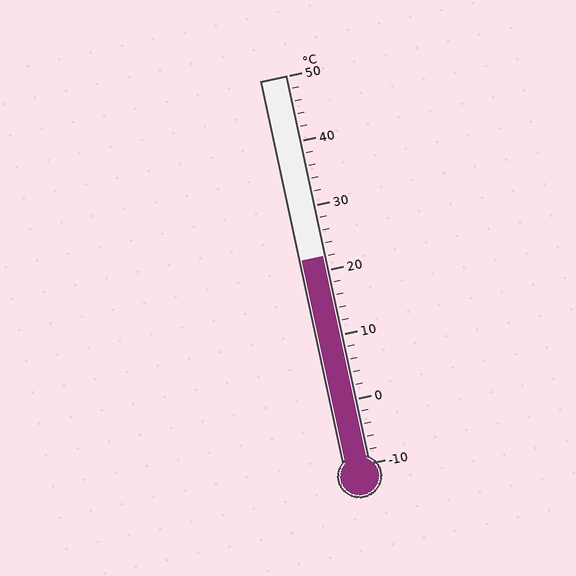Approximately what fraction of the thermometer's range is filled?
The thermometer is filled to approximately 55% of its range.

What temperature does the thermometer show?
The thermometer shows approximately 22°C.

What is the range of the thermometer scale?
The thermometer scale ranges from -10°C to 50°C.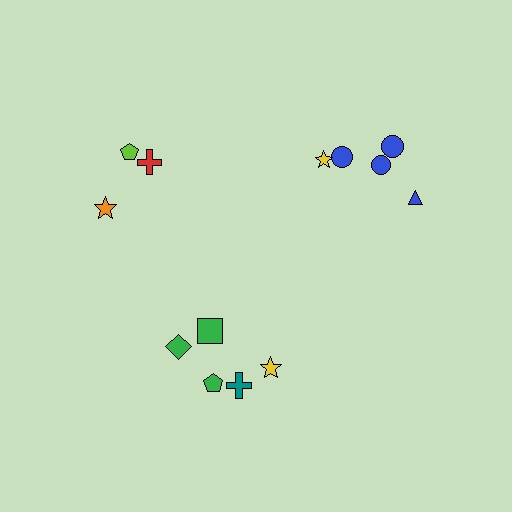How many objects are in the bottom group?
There are 5 objects.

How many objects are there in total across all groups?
There are 13 objects.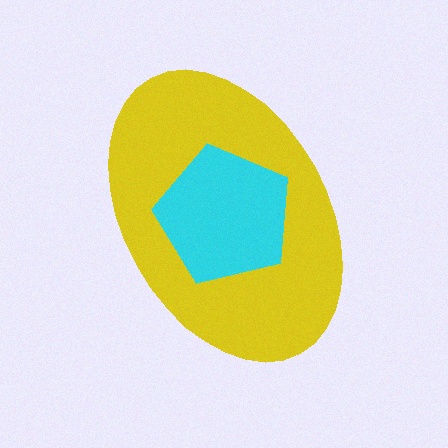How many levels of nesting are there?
2.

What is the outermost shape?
The yellow ellipse.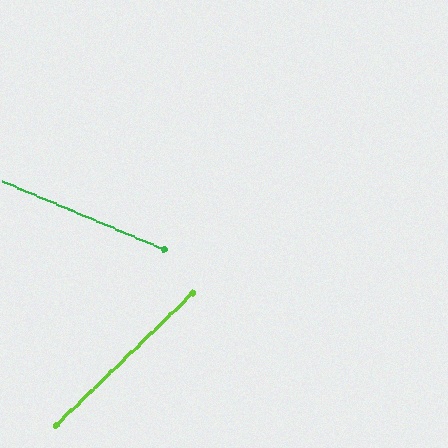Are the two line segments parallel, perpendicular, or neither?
Neither parallel nor perpendicular — they differ by about 67°.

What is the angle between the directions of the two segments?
Approximately 67 degrees.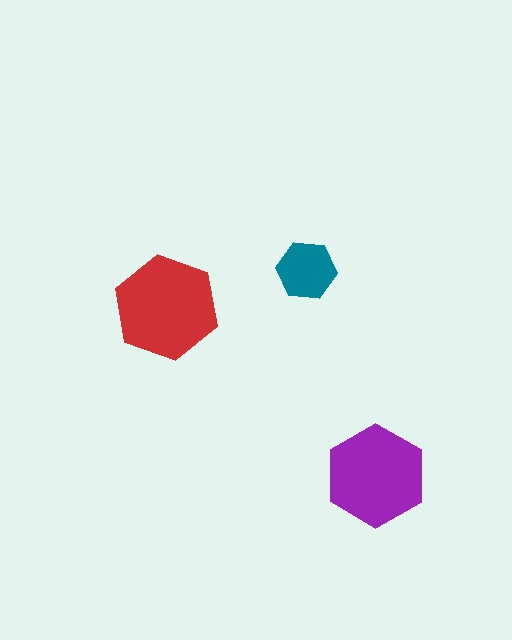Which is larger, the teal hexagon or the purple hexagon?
The purple one.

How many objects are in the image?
There are 3 objects in the image.